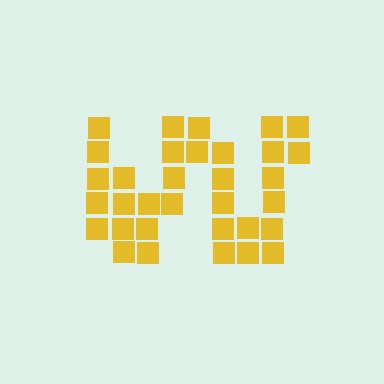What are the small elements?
The small elements are squares.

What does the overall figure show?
The overall figure shows the letter W.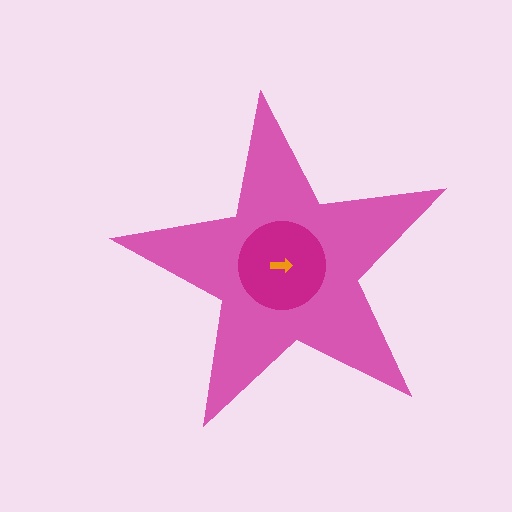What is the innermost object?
The orange arrow.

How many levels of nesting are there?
3.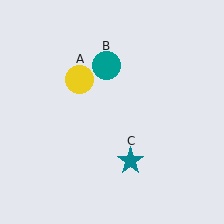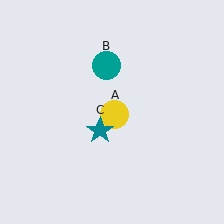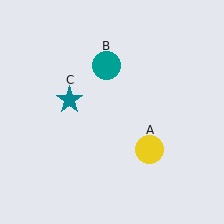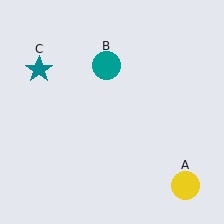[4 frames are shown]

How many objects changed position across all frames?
2 objects changed position: yellow circle (object A), teal star (object C).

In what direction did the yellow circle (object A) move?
The yellow circle (object A) moved down and to the right.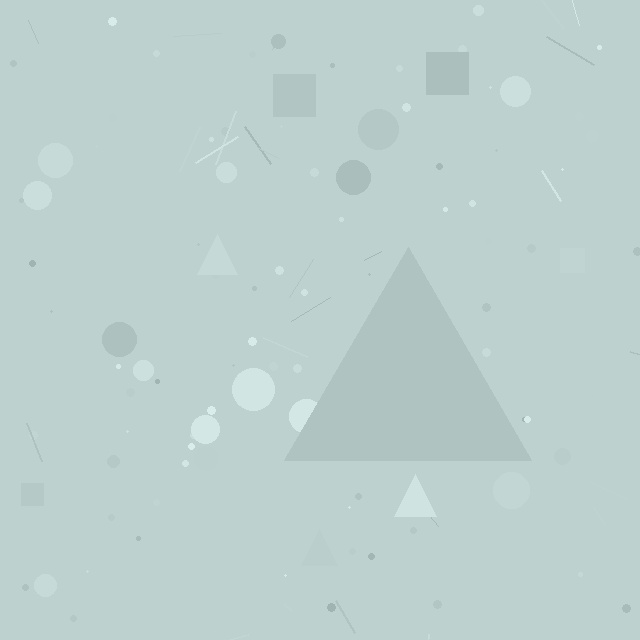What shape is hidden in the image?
A triangle is hidden in the image.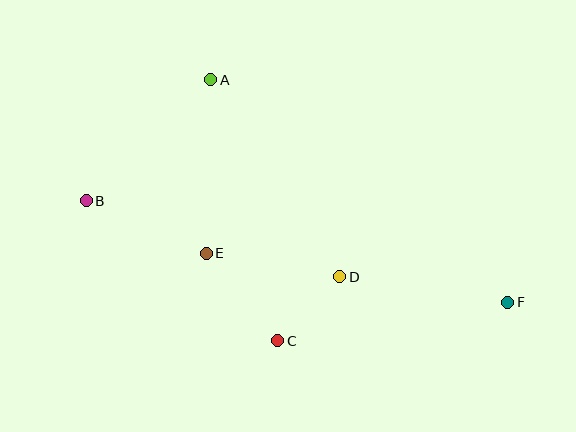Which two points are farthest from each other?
Points B and F are farthest from each other.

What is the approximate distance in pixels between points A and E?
The distance between A and E is approximately 173 pixels.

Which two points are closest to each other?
Points C and D are closest to each other.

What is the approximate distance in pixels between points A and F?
The distance between A and F is approximately 371 pixels.